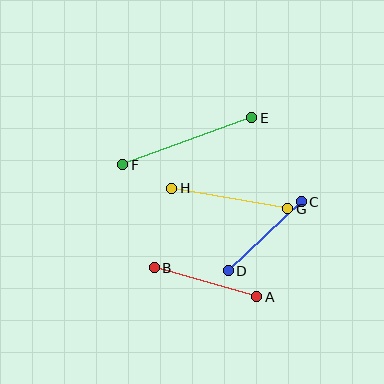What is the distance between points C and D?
The distance is approximately 100 pixels.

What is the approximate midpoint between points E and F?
The midpoint is at approximately (187, 141) pixels.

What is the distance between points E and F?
The distance is approximately 137 pixels.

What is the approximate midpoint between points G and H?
The midpoint is at approximately (230, 199) pixels.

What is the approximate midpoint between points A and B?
The midpoint is at approximately (206, 282) pixels.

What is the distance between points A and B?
The distance is approximately 107 pixels.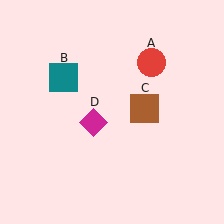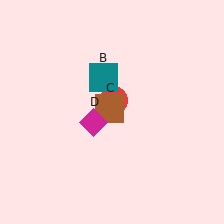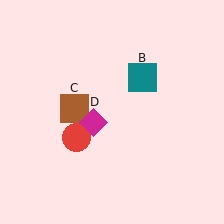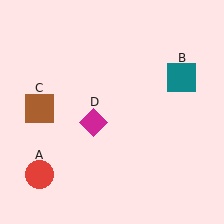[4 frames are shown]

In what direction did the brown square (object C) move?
The brown square (object C) moved left.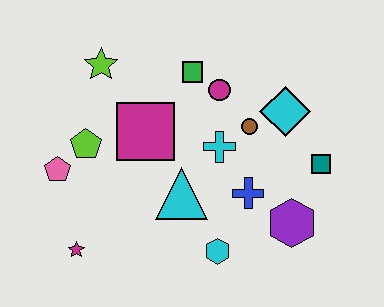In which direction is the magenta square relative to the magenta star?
The magenta square is above the magenta star.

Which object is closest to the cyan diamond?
The brown circle is closest to the cyan diamond.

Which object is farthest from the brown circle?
The magenta star is farthest from the brown circle.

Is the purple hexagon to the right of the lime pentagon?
Yes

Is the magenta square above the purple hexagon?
Yes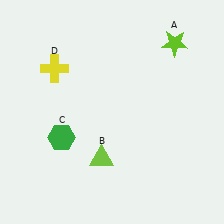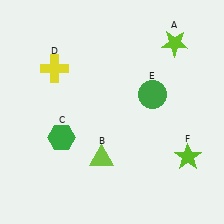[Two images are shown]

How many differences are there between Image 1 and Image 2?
There are 2 differences between the two images.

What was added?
A green circle (E), a lime star (F) were added in Image 2.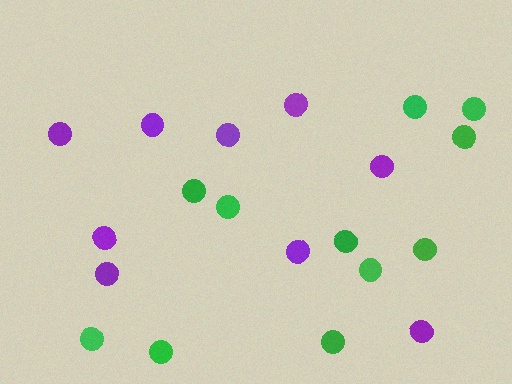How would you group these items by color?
There are 2 groups: one group of purple circles (9) and one group of green circles (11).